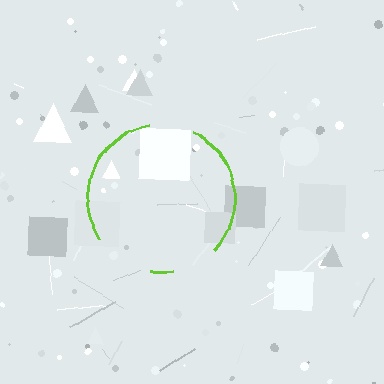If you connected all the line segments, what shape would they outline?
They would outline a circle.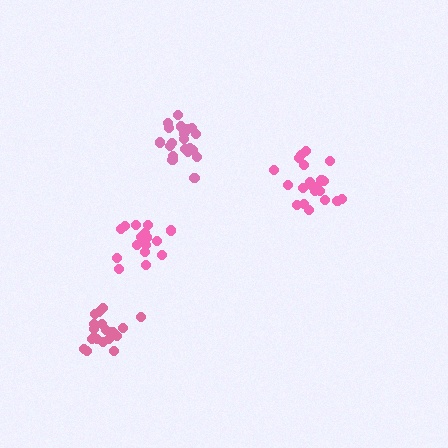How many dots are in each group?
Group 1: 19 dots, Group 2: 21 dots, Group 3: 20 dots, Group 4: 18 dots (78 total).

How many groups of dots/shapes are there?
There are 4 groups.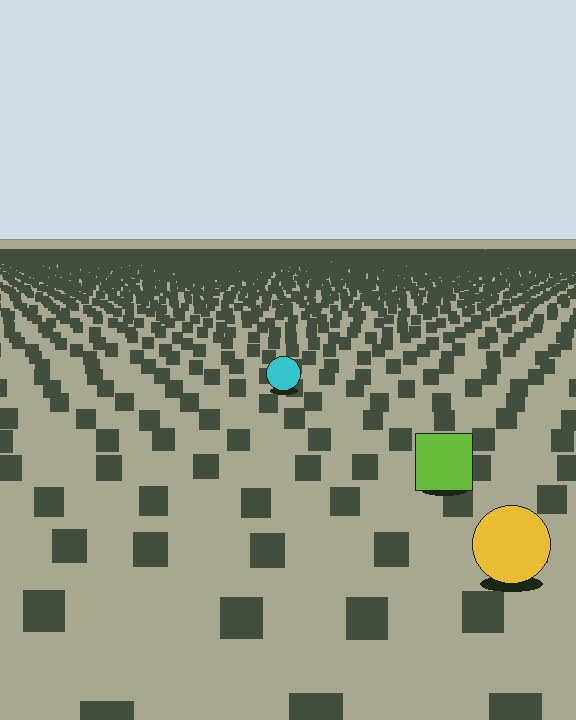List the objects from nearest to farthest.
From nearest to farthest: the yellow circle, the lime square, the cyan circle.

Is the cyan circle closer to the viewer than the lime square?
No. The lime square is closer — you can tell from the texture gradient: the ground texture is coarser near it.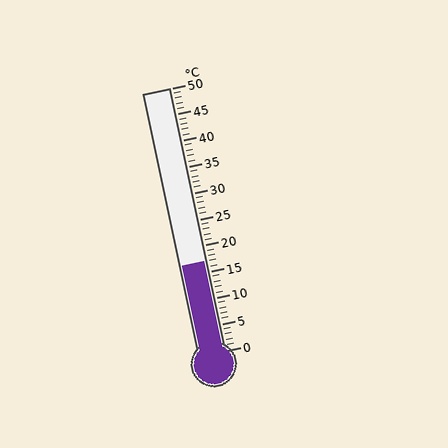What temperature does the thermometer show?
The thermometer shows approximately 17°C.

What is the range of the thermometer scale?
The thermometer scale ranges from 0°C to 50°C.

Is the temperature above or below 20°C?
The temperature is below 20°C.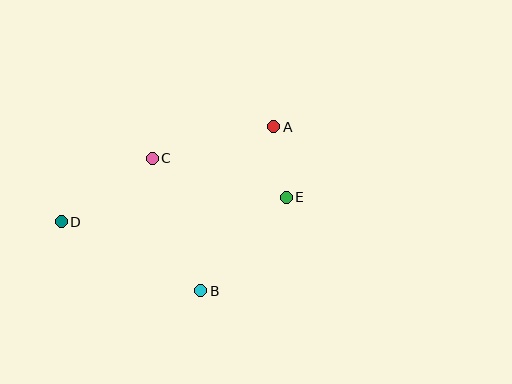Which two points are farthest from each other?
Points A and D are farthest from each other.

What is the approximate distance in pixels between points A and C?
The distance between A and C is approximately 125 pixels.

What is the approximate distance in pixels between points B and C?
The distance between B and C is approximately 141 pixels.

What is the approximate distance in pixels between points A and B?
The distance between A and B is approximately 180 pixels.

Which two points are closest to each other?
Points A and E are closest to each other.